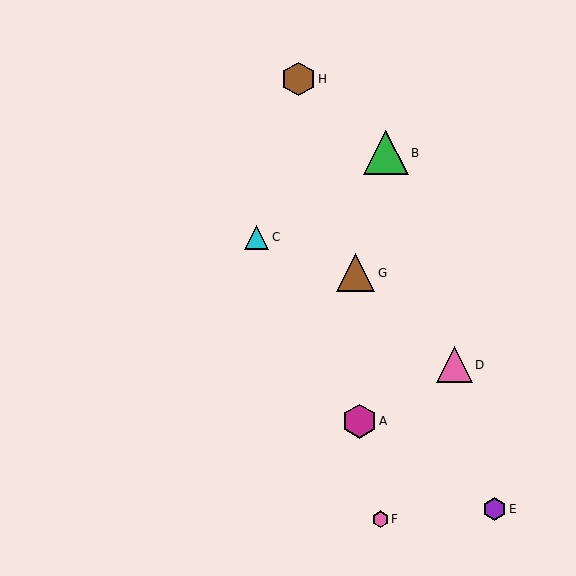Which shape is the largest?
The green triangle (labeled B) is the largest.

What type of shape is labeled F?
Shape F is a pink hexagon.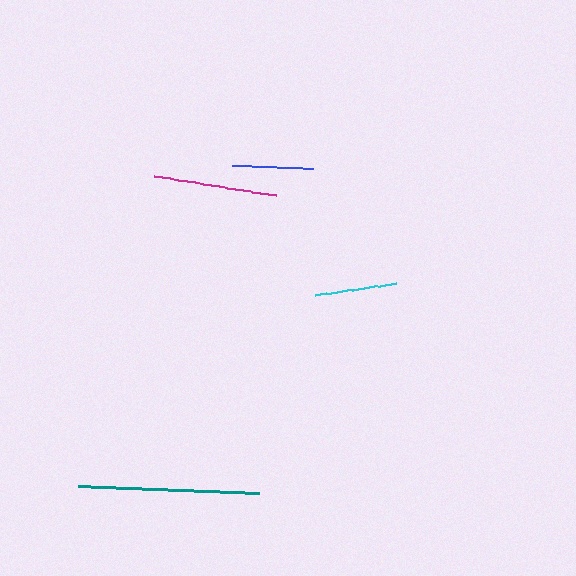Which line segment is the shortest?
The blue line is the shortest at approximately 82 pixels.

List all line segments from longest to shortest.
From longest to shortest: teal, magenta, cyan, blue.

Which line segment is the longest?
The teal line is the longest at approximately 181 pixels.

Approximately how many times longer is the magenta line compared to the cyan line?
The magenta line is approximately 1.5 times the length of the cyan line.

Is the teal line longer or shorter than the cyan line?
The teal line is longer than the cyan line.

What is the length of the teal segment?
The teal segment is approximately 181 pixels long.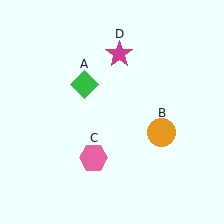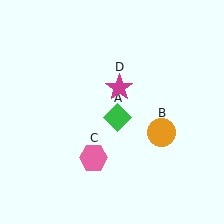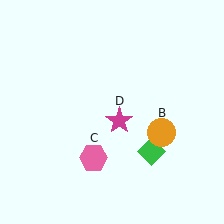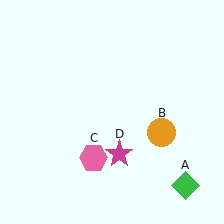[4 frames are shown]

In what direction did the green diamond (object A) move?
The green diamond (object A) moved down and to the right.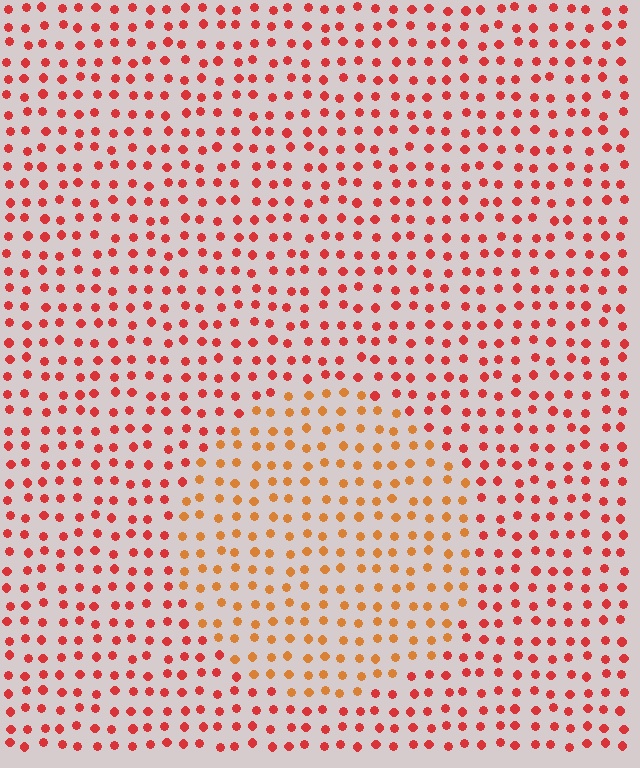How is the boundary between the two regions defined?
The boundary is defined purely by a slight shift in hue (about 30 degrees). Spacing, size, and orientation are identical on both sides.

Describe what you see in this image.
The image is filled with small red elements in a uniform arrangement. A circle-shaped region is visible where the elements are tinted to a slightly different hue, forming a subtle color boundary.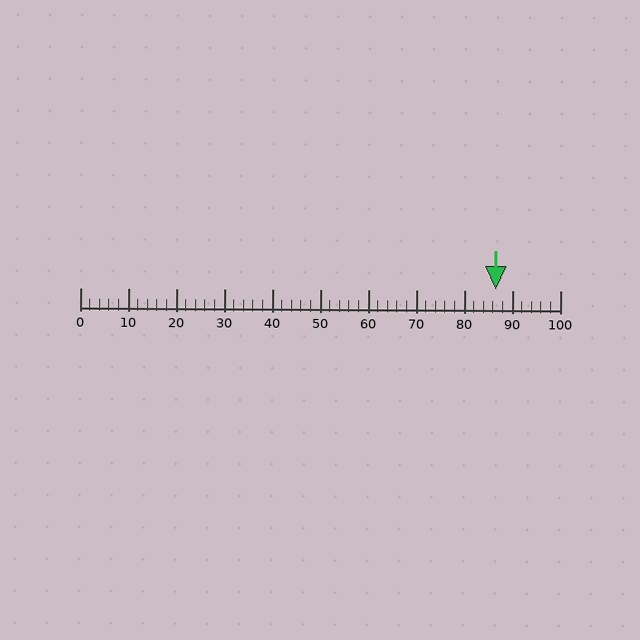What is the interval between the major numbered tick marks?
The major tick marks are spaced 10 units apart.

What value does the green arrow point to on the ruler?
The green arrow points to approximately 87.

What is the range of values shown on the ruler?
The ruler shows values from 0 to 100.